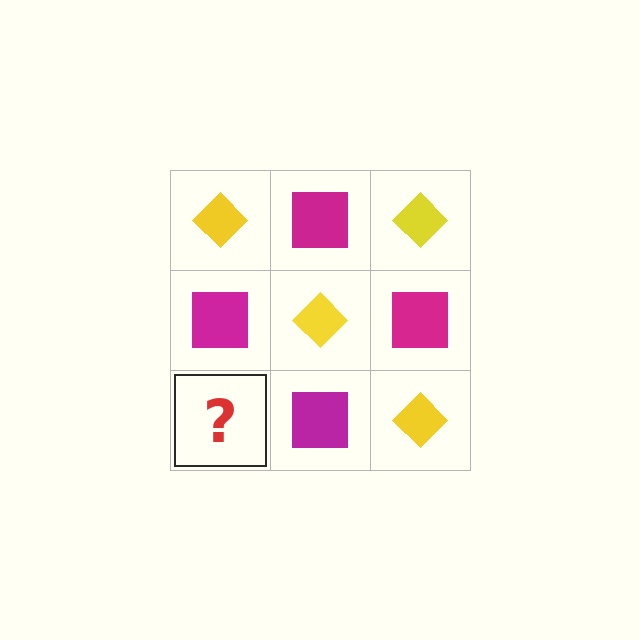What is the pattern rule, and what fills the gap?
The rule is that it alternates yellow diamond and magenta square in a checkerboard pattern. The gap should be filled with a yellow diamond.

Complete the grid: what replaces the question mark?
The question mark should be replaced with a yellow diamond.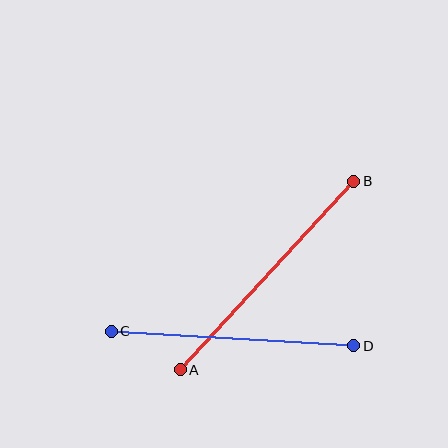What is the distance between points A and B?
The distance is approximately 256 pixels.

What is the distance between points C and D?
The distance is approximately 243 pixels.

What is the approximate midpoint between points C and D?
The midpoint is at approximately (232, 339) pixels.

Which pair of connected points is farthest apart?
Points A and B are farthest apart.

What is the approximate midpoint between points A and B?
The midpoint is at approximately (267, 275) pixels.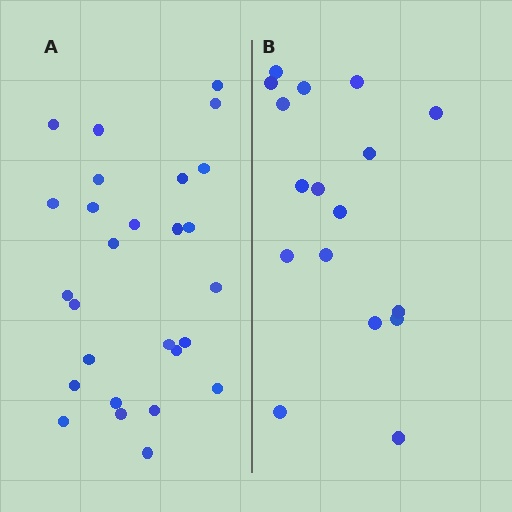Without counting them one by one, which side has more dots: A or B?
Region A (the left region) has more dots.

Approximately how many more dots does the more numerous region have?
Region A has roughly 10 or so more dots than region B.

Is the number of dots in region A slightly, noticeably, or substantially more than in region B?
Region A has substantially more. The ratio is roughly 1.6 to 1.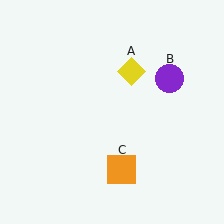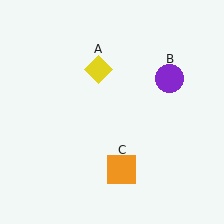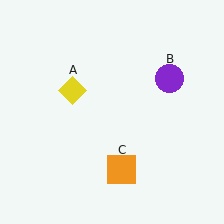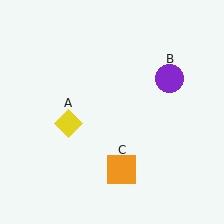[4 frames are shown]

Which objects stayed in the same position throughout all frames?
Purple circle (object B) and orange square (object C) remained stationary.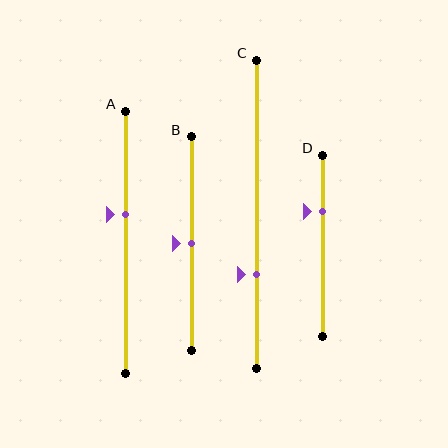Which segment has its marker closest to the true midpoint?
Segment B has its marker closest to the true midpoint.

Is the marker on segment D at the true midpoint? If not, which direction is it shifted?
No, the marker on segment D is shifted upward by about 19% of the segment length.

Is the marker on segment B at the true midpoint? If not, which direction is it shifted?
Yes, the marker on segment B is at the true midpoint.